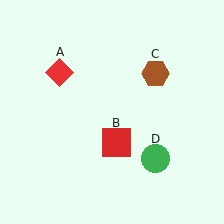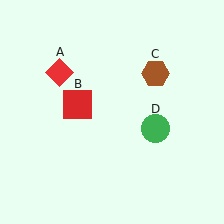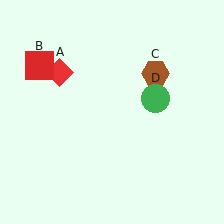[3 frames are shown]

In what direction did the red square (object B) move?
The red square (object B) moved up and to the left.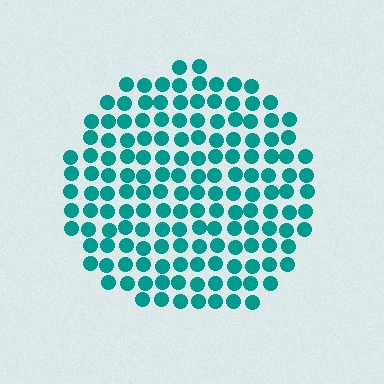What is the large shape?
The large shape is a circle.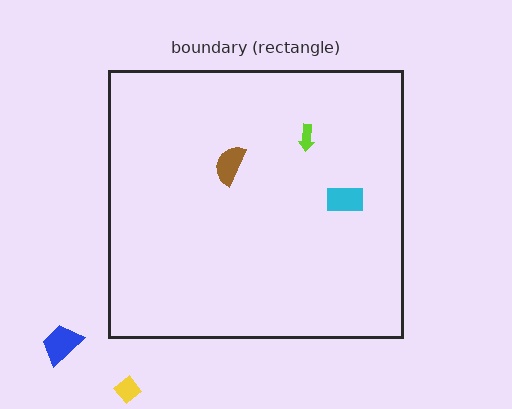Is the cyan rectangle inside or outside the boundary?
Inside.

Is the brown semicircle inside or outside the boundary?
Inside.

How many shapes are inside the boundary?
3 inside, 2 outside.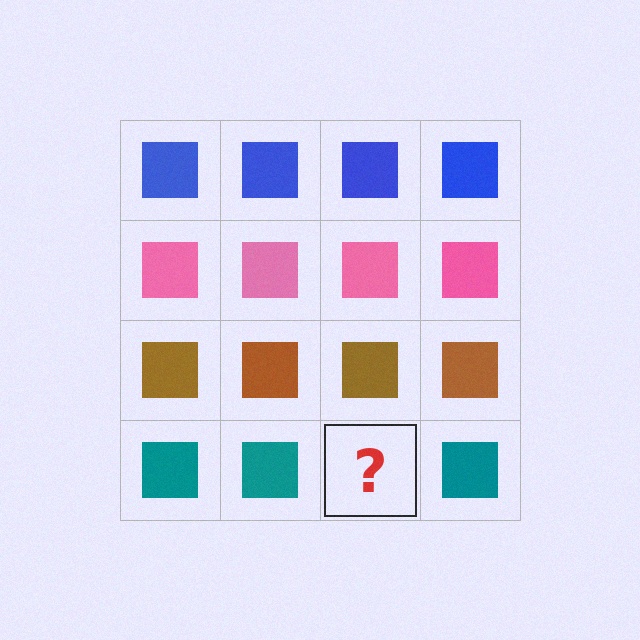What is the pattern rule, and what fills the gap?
The rule is that each row has a consistent color. The gap should be filled with a teal square.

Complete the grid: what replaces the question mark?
The question mark should be replaced with a teal square.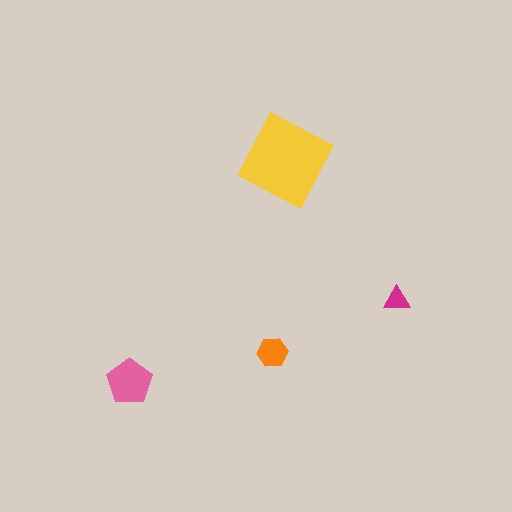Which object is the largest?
The yellow square.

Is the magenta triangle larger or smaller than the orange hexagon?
Smaller.